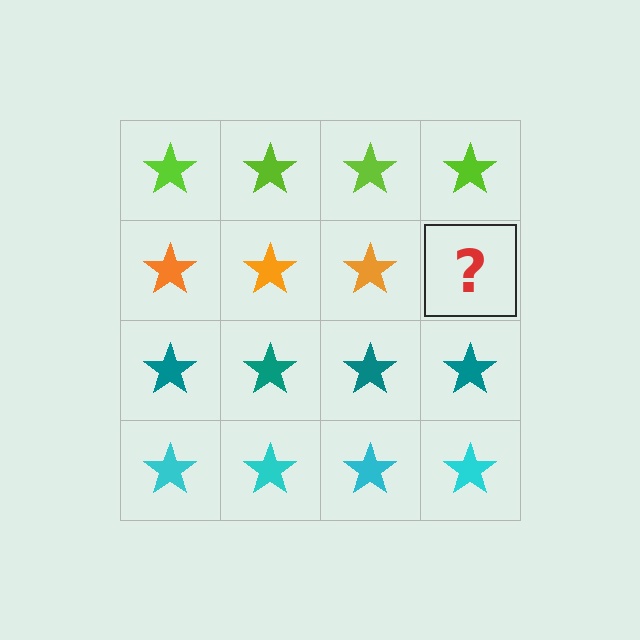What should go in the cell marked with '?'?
The missing cell should contain an orange star.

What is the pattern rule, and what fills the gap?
The rule is that each row has a consistent color. The gap should be filled with an orange star.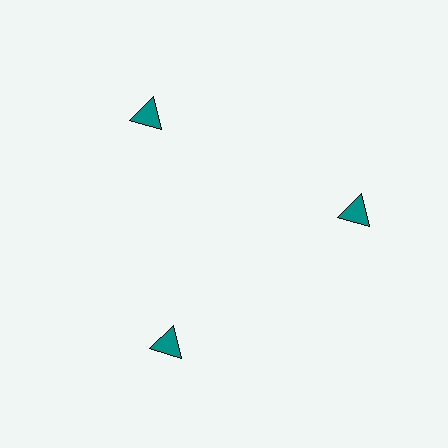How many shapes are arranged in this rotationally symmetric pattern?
There are 3 shapes, arranged in 3 groups of 1.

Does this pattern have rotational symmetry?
Yes, this pattern has 3-fold rotational symmetry. It looks the same after rotating 120 degrees around the center.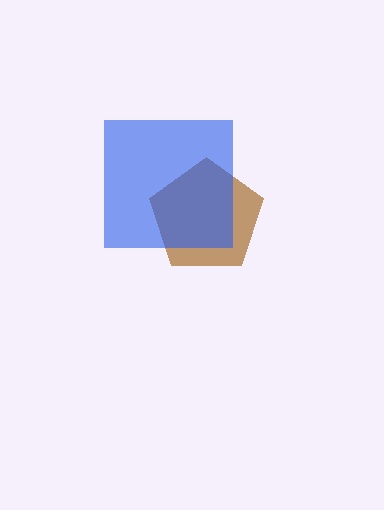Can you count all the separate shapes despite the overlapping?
Yes, there are 2 separate shapes.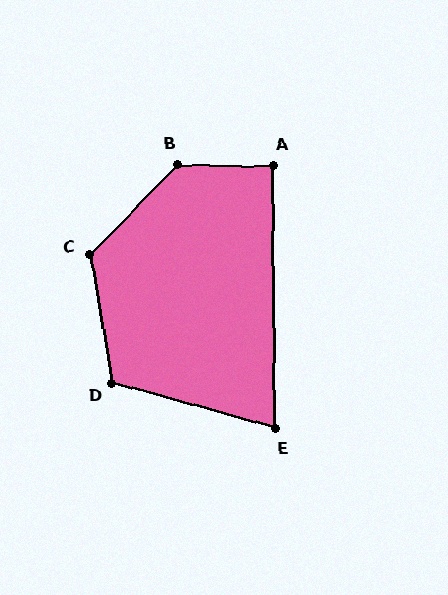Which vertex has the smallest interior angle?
E, at approximately 74 degrees.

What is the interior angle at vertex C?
Approximately 126 degrees (obtuse).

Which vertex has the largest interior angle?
B, at approximately 134 degrees.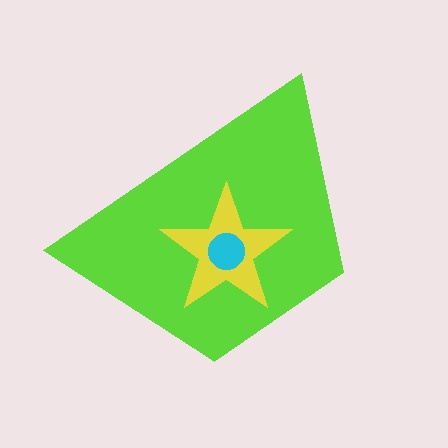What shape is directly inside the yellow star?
The cyan circle.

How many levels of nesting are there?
3.